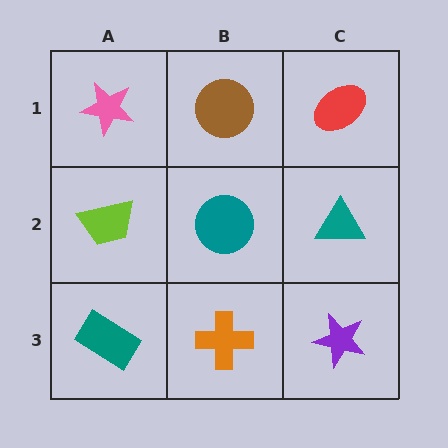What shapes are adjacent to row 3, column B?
A teal circle (row 2, column B), a teal rectangle (row 3, column A), a purple star (row 3, column C).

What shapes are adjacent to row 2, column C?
A red ellipse (row 1, column C), a purple star (row 3, column C), a teal circle (row 2, column B).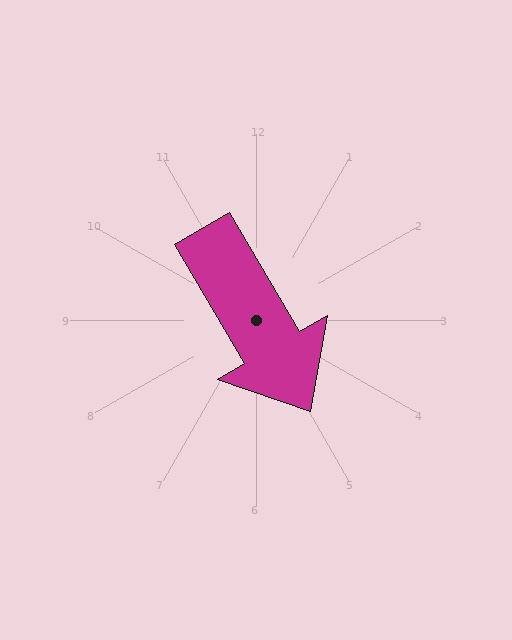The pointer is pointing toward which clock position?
Roughly 5 o'clock.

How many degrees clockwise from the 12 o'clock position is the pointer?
Approximately 149 degrees.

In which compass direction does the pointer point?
Southeast.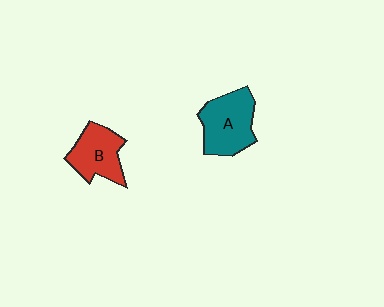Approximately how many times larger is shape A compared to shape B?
Approximately 1.2 times.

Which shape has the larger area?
Shape A (teal).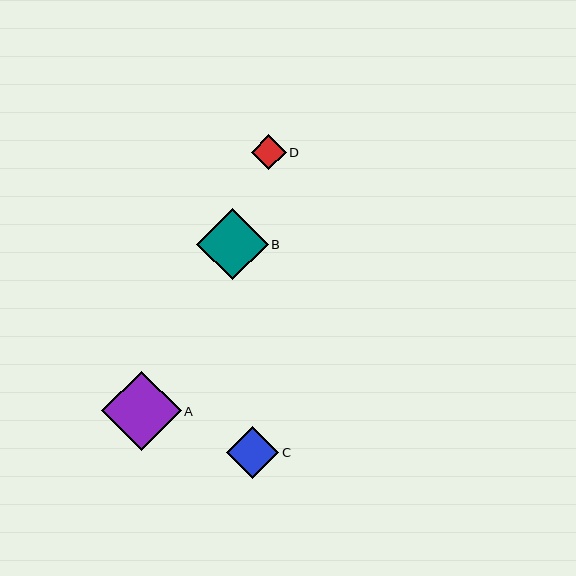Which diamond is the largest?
Diamond A is the largest with a size of approximately 79 pixels.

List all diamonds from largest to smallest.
From largest to smallest: A, B, C, D.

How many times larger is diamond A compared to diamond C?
Diamond A is approximately 1.5 times the size of diamond C.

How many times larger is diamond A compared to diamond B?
Diamond A is approximately 1.1 times the size of diamond B.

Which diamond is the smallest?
Diamond D is the smallest with a size of approximately 35 pixels.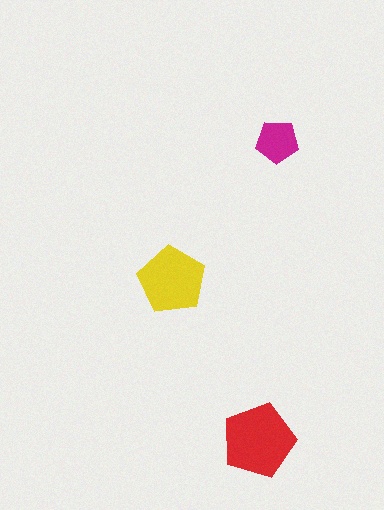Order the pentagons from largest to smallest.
the red one, the yellow one, the magenta one.